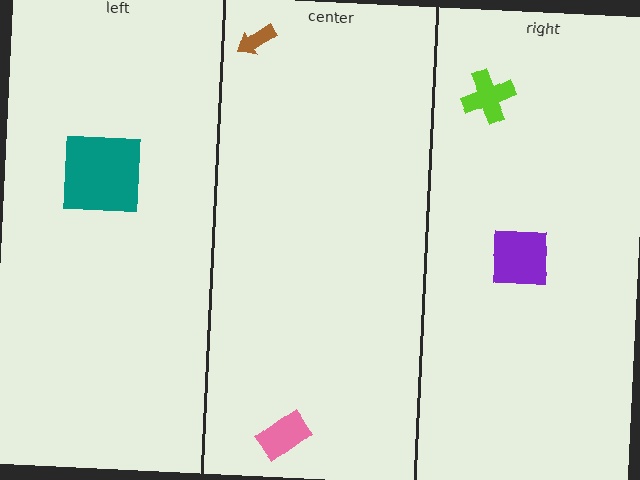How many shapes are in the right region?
2.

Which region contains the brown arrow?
The center region.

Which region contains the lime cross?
The right region.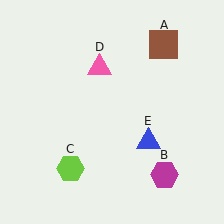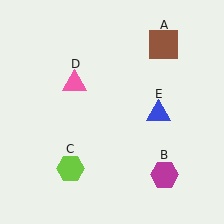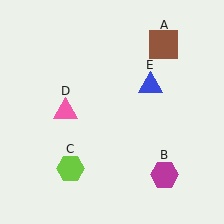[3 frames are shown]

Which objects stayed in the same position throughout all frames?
Brown square (object A) and magenta hexagon (object B) and lime hexagon (object C) remained stationary.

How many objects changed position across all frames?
2 objects changed position: pink triangle (object D), blue triangle (object E).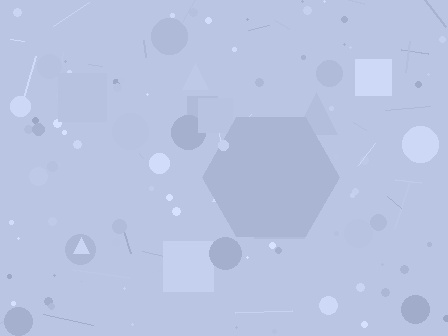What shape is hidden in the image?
A hexagon is hidden in the image.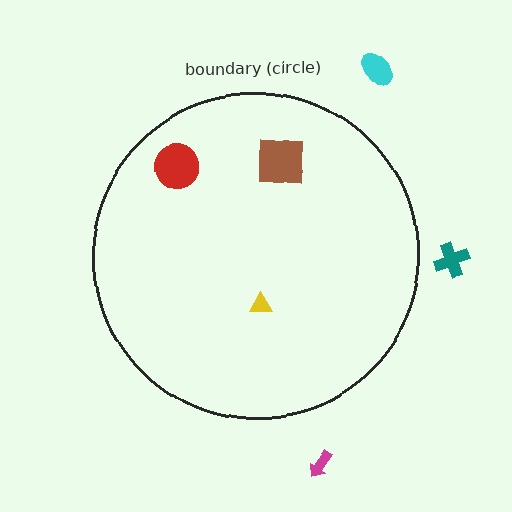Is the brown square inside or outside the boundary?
Inside.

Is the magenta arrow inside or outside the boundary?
Outside.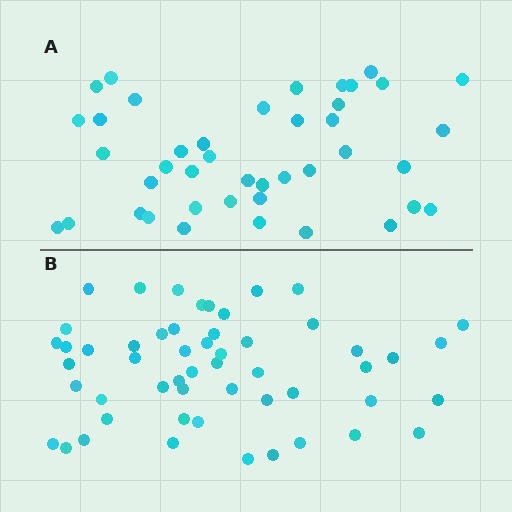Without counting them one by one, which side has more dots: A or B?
Region B (the bottom region) has more dots.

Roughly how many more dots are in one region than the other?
Region B has roughly 12 or so more dots than region A.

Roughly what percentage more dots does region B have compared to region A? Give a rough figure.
About 25% more.